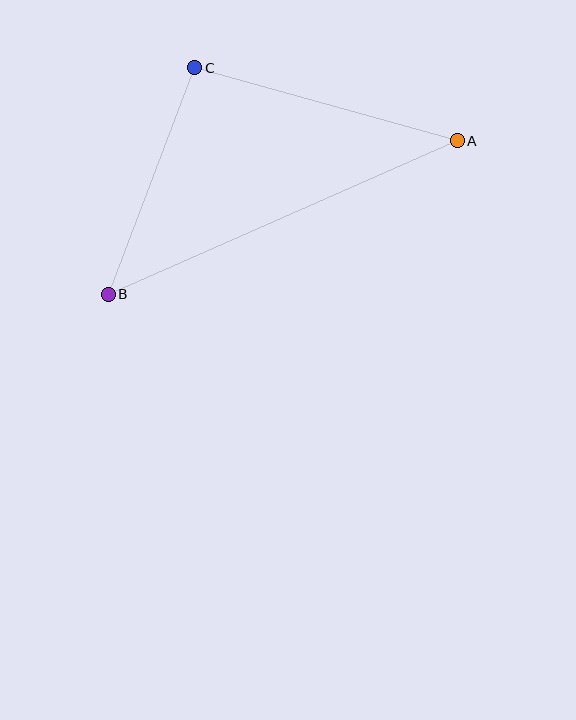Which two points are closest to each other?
Points B and C are closest to each other.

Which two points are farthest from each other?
Points A and B are farthest from each other.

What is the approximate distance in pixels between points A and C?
The distance between A and C is approximately 272 pixels.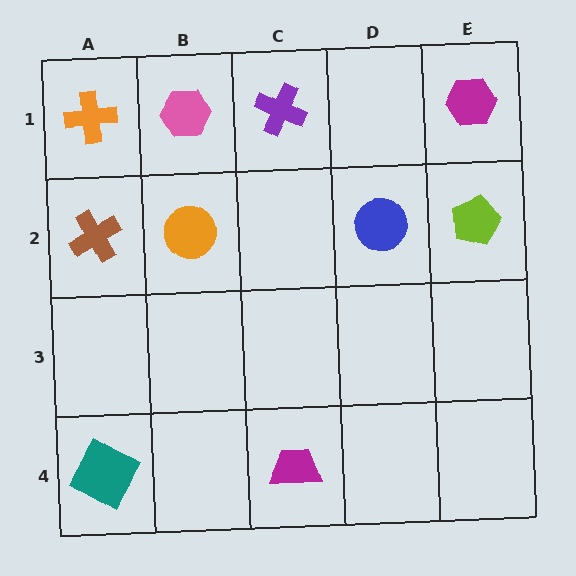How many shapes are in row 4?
2 shapes.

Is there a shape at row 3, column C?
No, that cell is empty.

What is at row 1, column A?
An orange cross.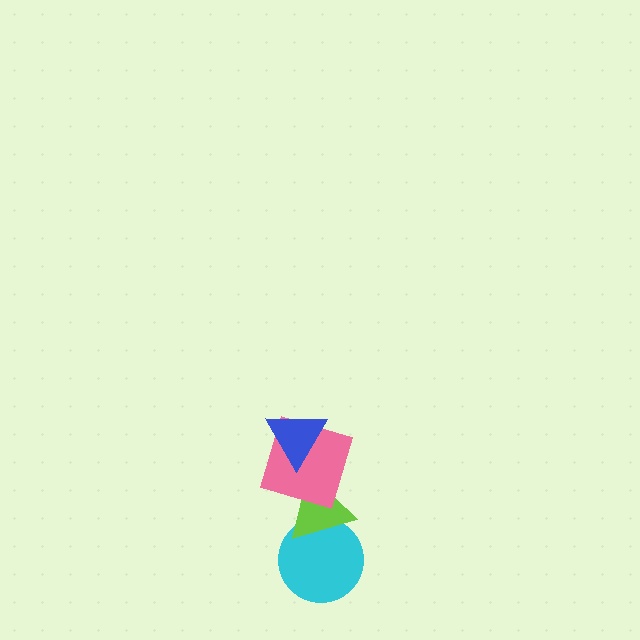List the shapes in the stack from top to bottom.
From top to bottom: the blue triangle, the pink square, the lime triangle, the cyan circle.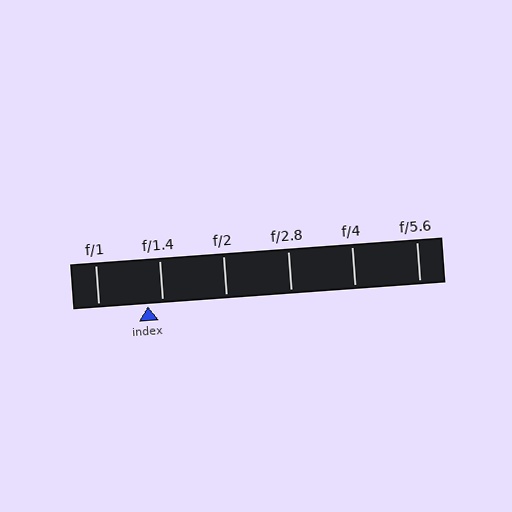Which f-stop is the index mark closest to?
The index mark is closest to f/1.4.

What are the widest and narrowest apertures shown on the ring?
The widest aperture shown is f/1 and the narrowest is f/5.6.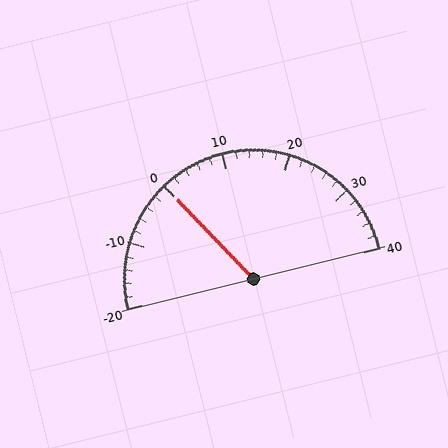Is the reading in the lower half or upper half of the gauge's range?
The reading is in the lower half of the range (-20 to 40).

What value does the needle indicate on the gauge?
The needle indicates approximately 0.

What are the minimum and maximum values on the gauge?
The gauge ranges from -20 to 40.